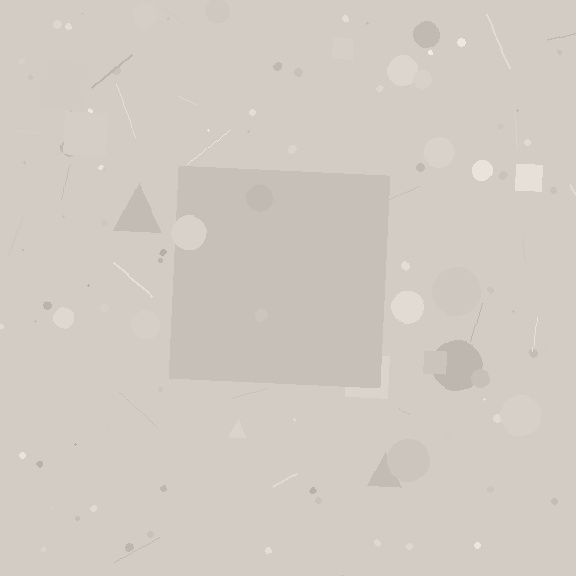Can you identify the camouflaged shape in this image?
The camouflaged shape is a square.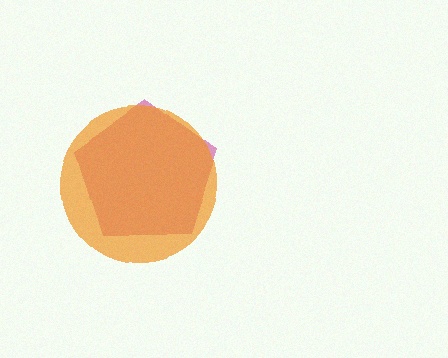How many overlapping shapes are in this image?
There are 2 overlapping shapes in the image.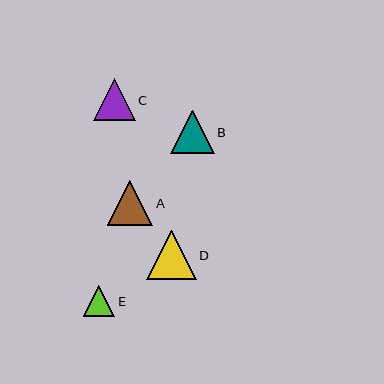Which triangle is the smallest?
Triangle E is the smallest with a size of approximately 31 pixels.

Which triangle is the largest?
Triangle D is the largest with a size of approximately 49 pixels.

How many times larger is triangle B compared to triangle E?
Triangle B is approximately 1.4 times the size of triangle E.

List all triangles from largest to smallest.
From largest to smallest: D, A, B, C, E.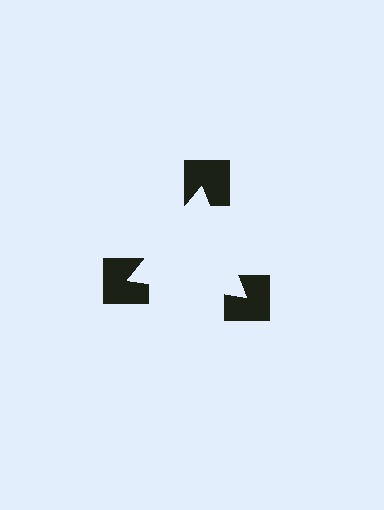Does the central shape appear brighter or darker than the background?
It typically appears slightly brighter than the background, even though no actual brightness change is drawn.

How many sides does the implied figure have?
3 sides.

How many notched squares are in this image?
There are 3 — one at each vertex of the illusory triangle.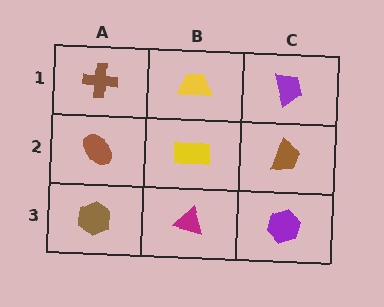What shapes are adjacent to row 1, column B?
A yellow rectangle (row 2, column B), a brown cross (row 1, column A), a purple trapezoid (row 1, column C).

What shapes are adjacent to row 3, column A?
A brown ellipse (row 2, column A), a magenta triangle (row 3, column B).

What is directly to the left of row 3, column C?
A magenta triangle.